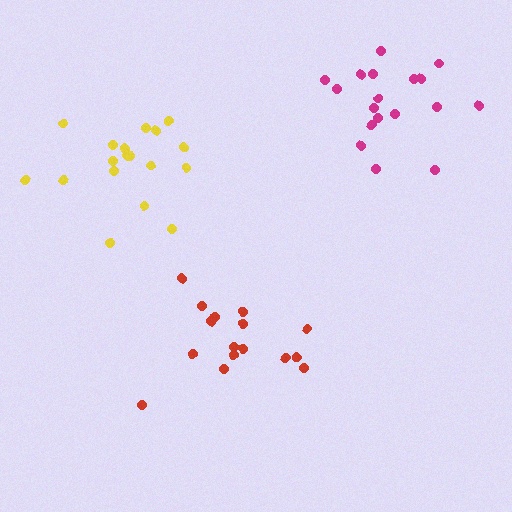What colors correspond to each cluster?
The clusters are colored: magenta, yellow, red.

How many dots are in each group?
Group 1: 18 dots, Group 2: 18 dots, Group 3: 16 dots (52 total).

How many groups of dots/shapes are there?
There are 3 groups.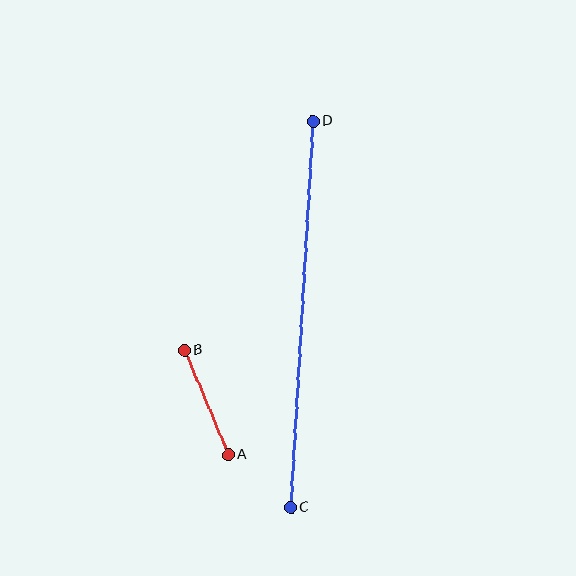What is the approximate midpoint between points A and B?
The midpoint is at approximately (207, 402) pixels.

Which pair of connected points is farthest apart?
Points C and D are farthest apart.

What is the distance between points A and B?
The distance is approximately 113 pixels.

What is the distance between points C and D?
The distance is approximately 387 pixels.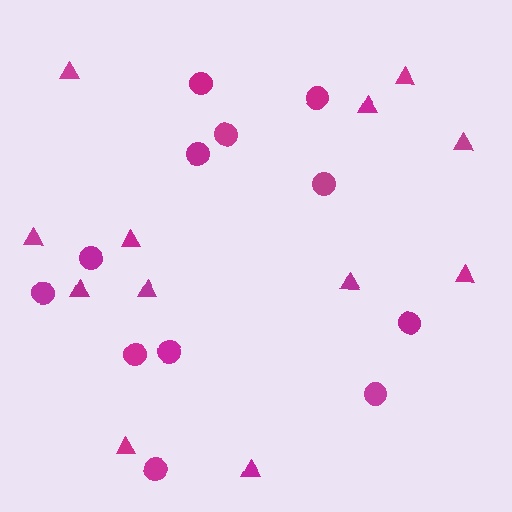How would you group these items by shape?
There are 2 groups: one group of circles (12) and one group of triangles (12).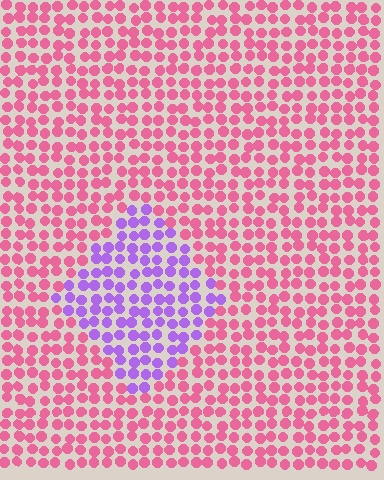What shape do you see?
I see a diamond.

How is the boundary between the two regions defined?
The boundary is defined purely by a slight shift in hue (about 63 degrees). Spacing, size, and orientation are identical on both sides.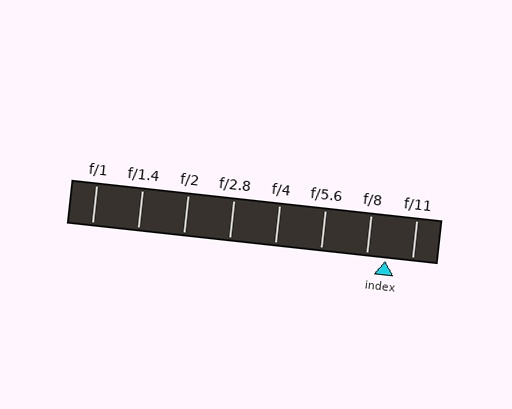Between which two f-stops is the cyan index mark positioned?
The index mark is between f/8 and f/11.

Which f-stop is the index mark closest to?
The index mark is closest to f/8.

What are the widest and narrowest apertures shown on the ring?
The widest aperture shown is f/1 and the narrowest is f/11.